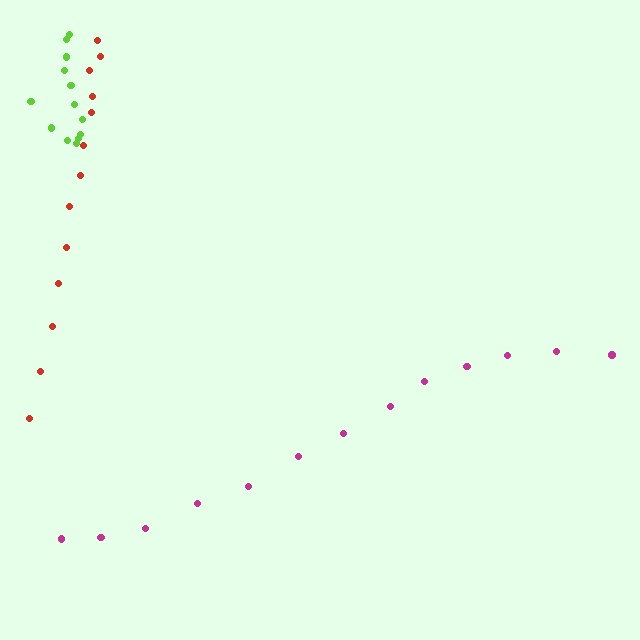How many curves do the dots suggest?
There are 3 distinct paths.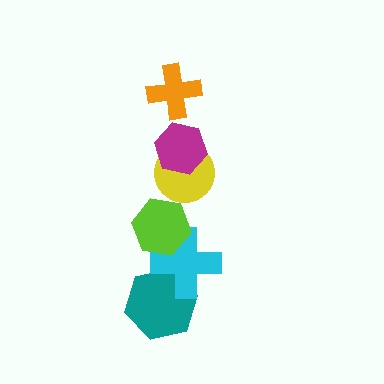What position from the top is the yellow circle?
The yellow circle is 3rd from the top.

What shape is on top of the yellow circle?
The magenta hexagon is on top of the yellow circle.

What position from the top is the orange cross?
The orange cross is 1st from the top.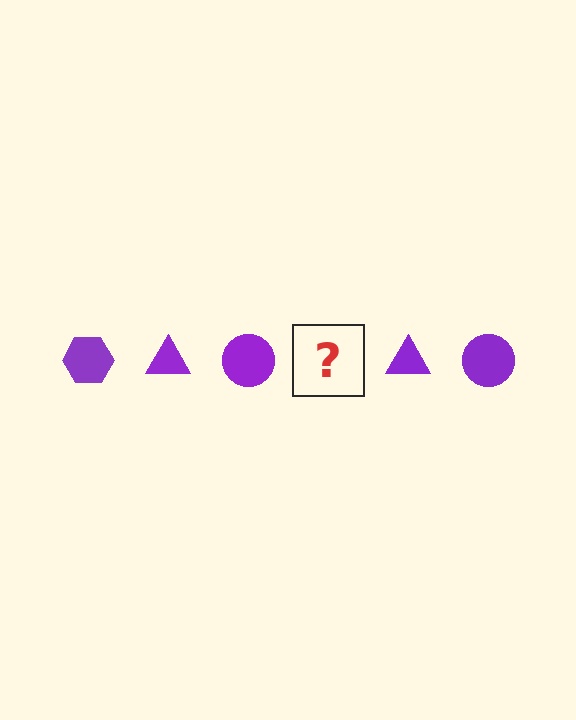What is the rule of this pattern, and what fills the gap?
The rule is that the pattern cycles through hexagon, triangle, circle shapes in purple. The gap should be filled with a purple hexagon.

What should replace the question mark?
The question mark should be replaced with a purple hexagon.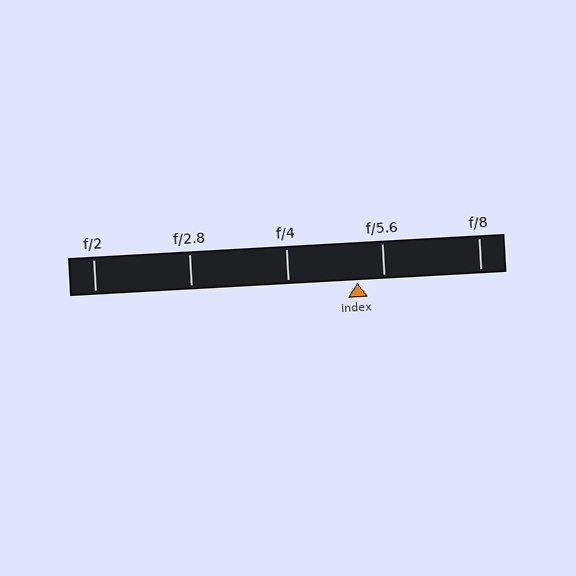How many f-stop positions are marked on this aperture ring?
There are 5 f-stop positions marked.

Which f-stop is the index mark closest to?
The index mark is closest to f/5.6.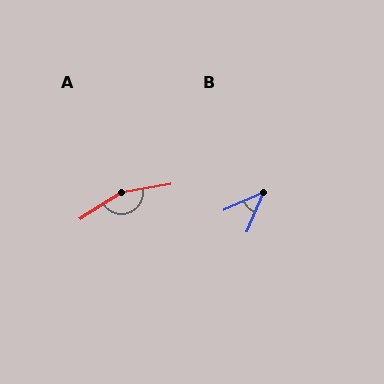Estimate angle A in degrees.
Approximately 157 degrees.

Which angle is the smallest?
B, at approximately 44 degrees.